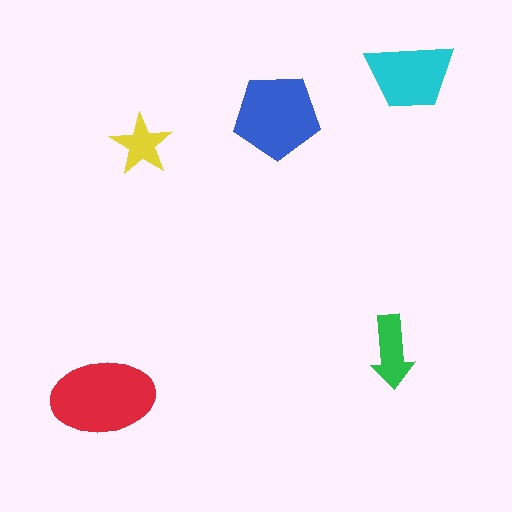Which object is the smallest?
The yellow star.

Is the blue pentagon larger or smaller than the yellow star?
Larger.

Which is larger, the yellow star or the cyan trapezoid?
The cyan trapezoid.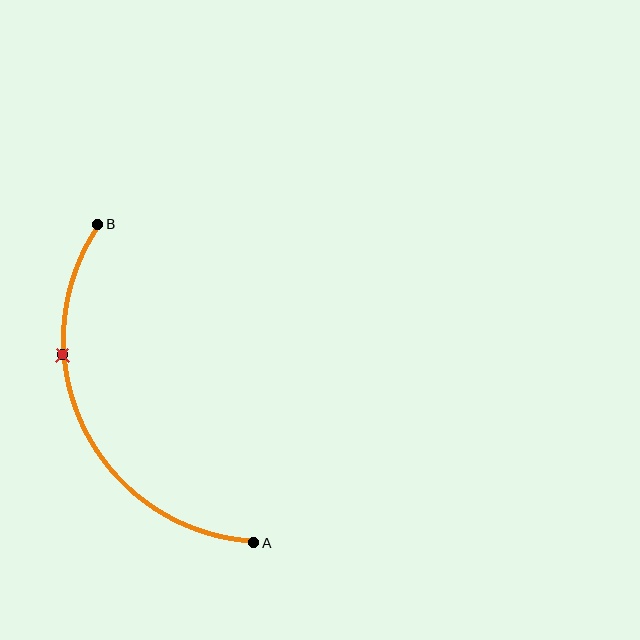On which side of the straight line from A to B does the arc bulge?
The arc bulges to the left of the straight line connecting A and B.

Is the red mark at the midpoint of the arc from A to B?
No. The red mark lies on the arc but is closer to endpoint B. The arc midpoint would be at the point on the curve equidistant along the arc from both A and B.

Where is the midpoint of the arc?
The arc midpoint is the point on the curve farthest from the straight line joining A and B. It sits to the left of that line.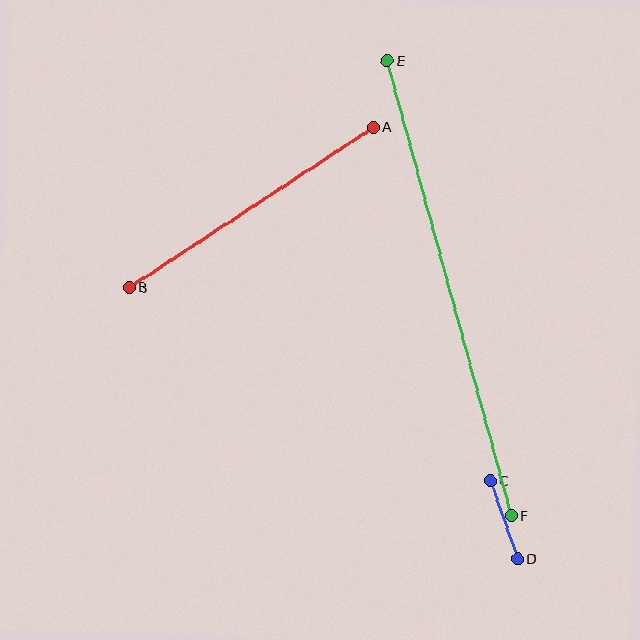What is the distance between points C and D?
The distance is approximately 83 pixels.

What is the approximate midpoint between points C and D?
The midpoint is at approximately (504, 520) pixels.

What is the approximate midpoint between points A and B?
The midpoint is at approximately (251, 207) pixels.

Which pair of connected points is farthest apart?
Points E and F are farthest apart.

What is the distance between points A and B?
The distance is approximately 292 pixels.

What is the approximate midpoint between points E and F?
The midpoint is at approximately (449, 288) pixels.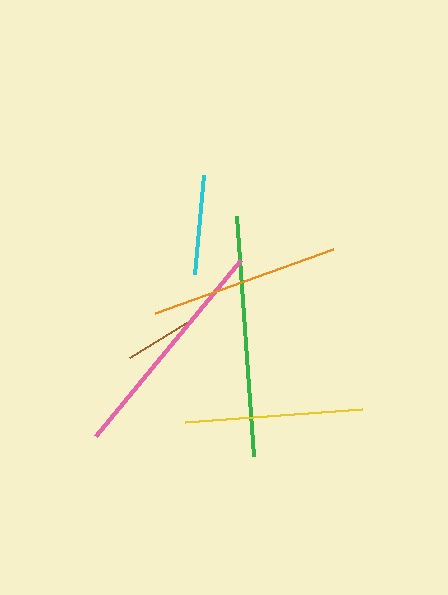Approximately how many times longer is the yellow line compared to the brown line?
The yellow line is approximately 2.6 times the length of the brown line.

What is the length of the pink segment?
The pink segment is approximately 228 pixels long.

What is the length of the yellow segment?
The yellow segment is approximately 177 pixels long.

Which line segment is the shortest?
The brown line is the shortest at approximately 67 pixels.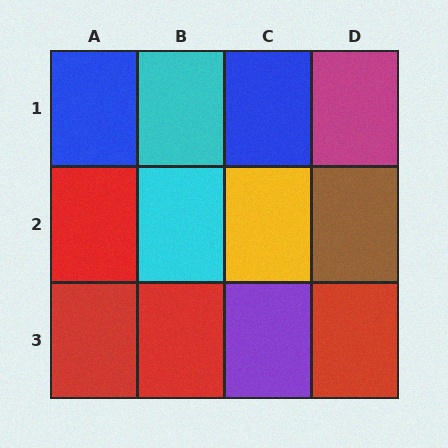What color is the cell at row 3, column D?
Red.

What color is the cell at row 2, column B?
Cyan.